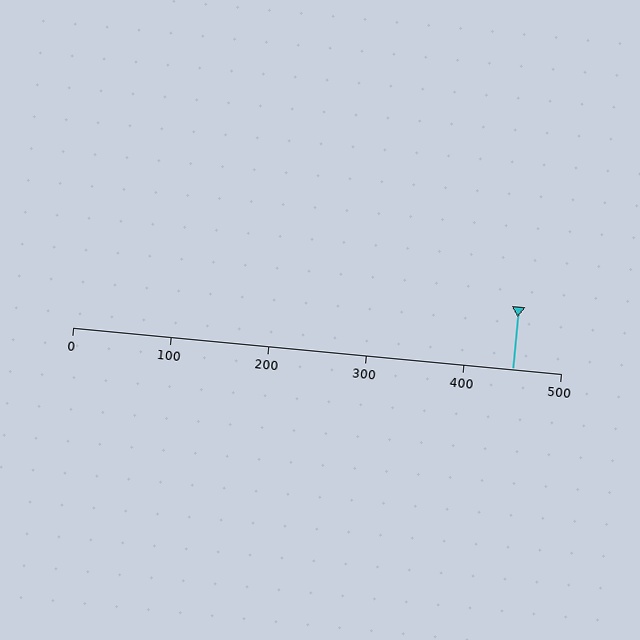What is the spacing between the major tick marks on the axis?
The major ticks are spaced 100 apart.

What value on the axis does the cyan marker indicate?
The marker indicates approximately 450.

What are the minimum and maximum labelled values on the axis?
The axis runs from 0 to 500.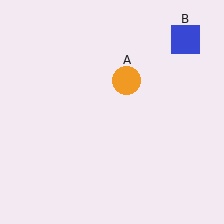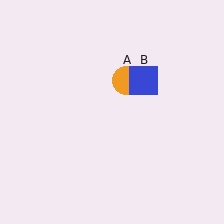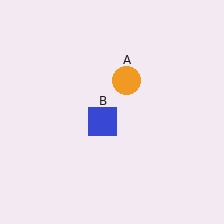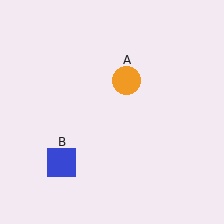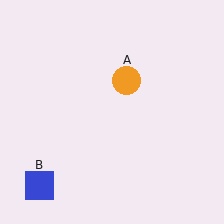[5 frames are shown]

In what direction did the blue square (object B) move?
The blue square (object B) moved down and to the left.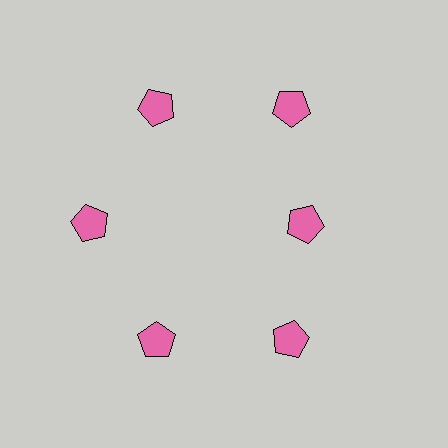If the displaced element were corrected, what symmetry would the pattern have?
It would have 6-fold rotational symmetry — the pattern would map onto itself every 60 degrees.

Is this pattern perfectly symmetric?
No. The 6 pink pentagons are arranged in a ring, but one element near the 3 o'clock position is pulled inward toward the center, breaking the 6-fold rotational symmetry.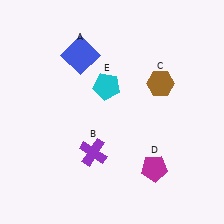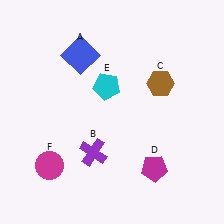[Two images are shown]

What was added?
A magenta circle (F) was added in Image 2.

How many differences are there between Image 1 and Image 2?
There is 1 difference between the two images.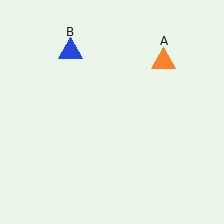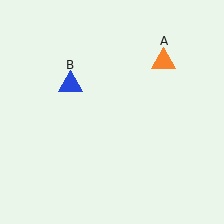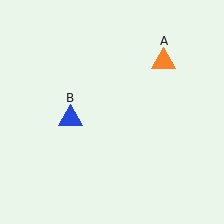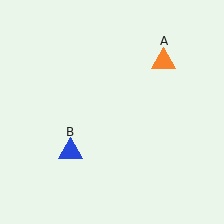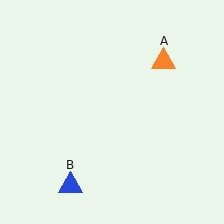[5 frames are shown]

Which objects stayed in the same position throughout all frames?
Orange triangle (object A) remained stationary.